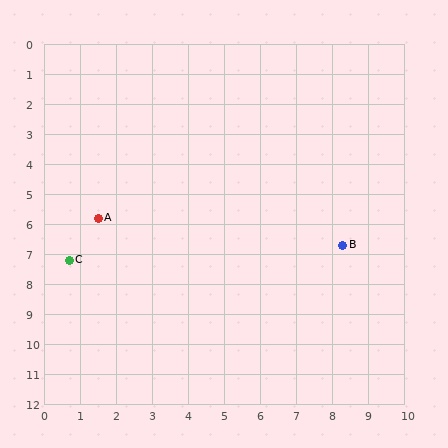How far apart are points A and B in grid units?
Points A and B are about 6.9 grid units apart.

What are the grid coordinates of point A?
Point A is at approximately (1.5, 5.8).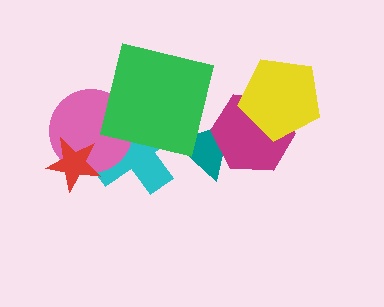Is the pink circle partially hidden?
Yes, it is partially covered by another shape.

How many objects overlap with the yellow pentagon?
1 object overlaps with the yellow pentagon.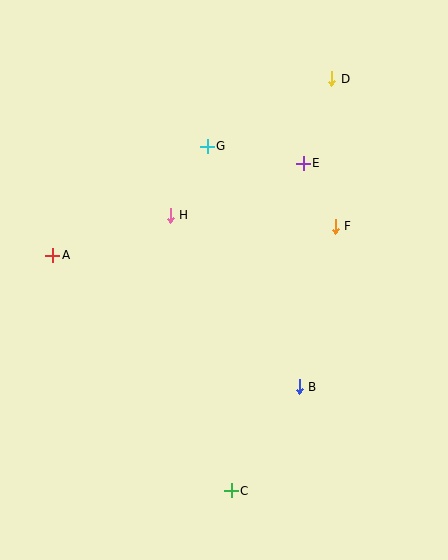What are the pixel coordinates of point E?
Point E is at (303, 163).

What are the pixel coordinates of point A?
Point A is at (53, 255).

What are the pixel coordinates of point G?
Point G is at (207, 146).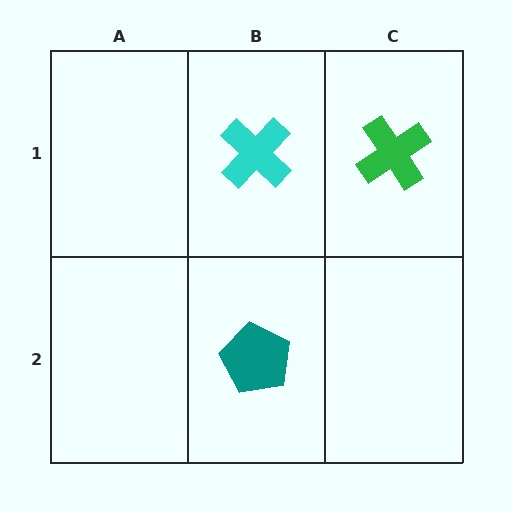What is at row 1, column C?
A green cross.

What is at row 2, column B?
A teal pentagon.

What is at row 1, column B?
A cyan cross.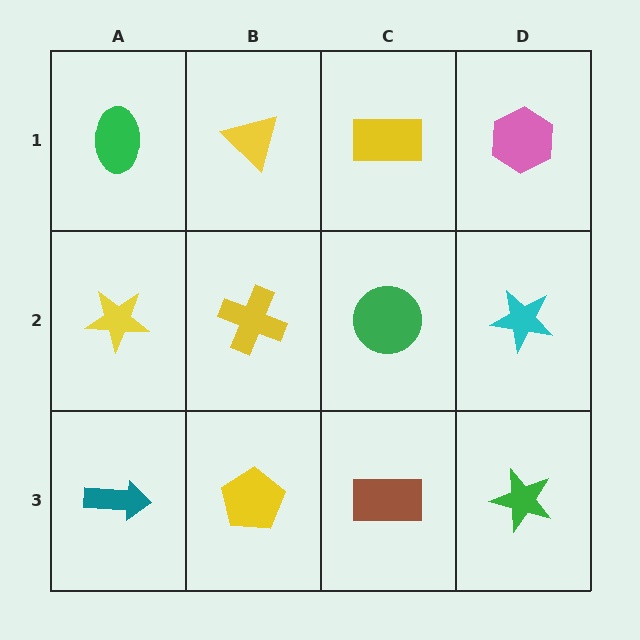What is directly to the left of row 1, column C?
A yellow triangle.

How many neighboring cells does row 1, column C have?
3.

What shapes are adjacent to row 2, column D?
A pink hexagon (row 1, column D), a green star (row 3, column D), a green circle (row 2, column C).